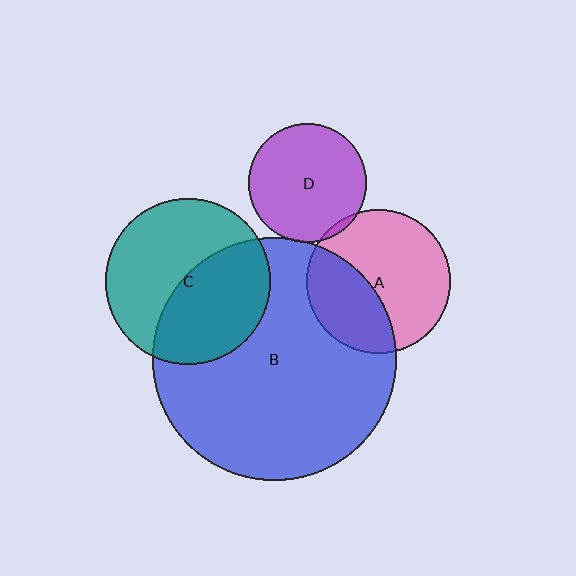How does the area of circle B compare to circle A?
Approximately 2.8 times.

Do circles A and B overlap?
Yes.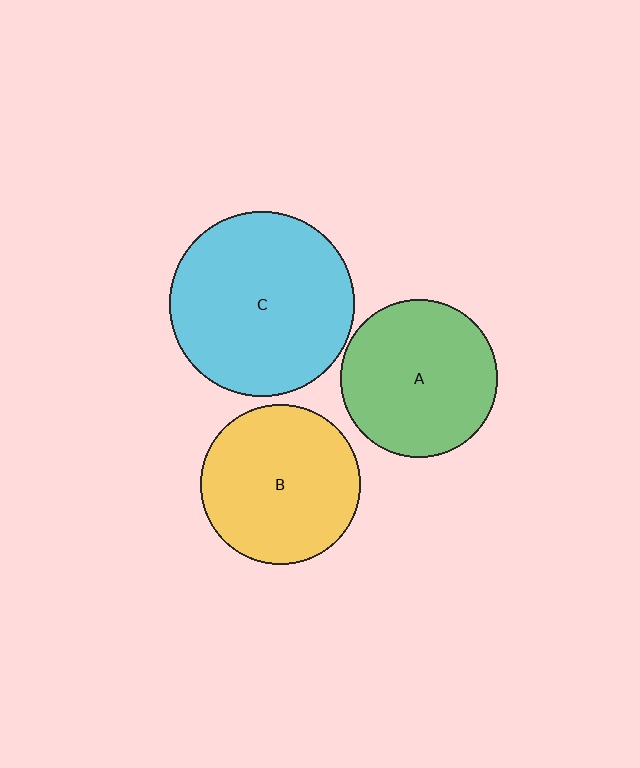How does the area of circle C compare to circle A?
Approximately 1.4 times.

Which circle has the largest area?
Circle C (cyan).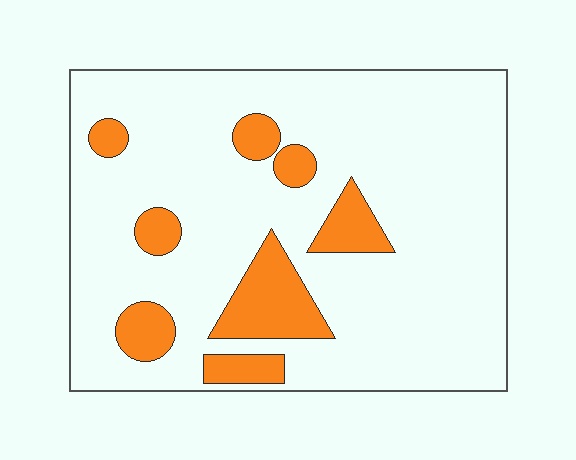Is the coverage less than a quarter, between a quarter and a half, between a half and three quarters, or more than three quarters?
Less than a quarter.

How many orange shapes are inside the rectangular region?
8.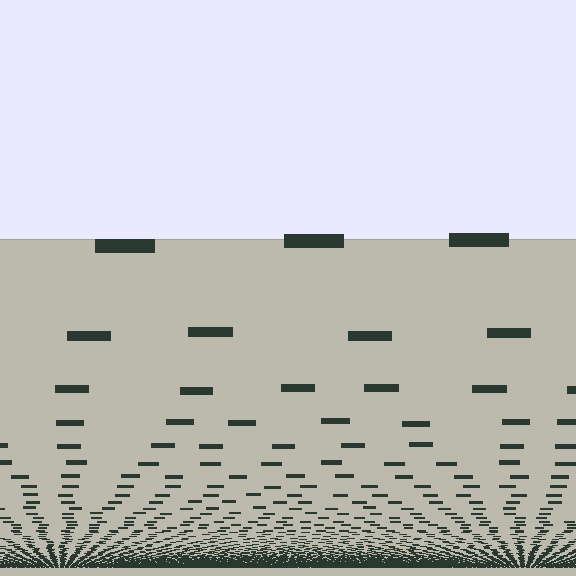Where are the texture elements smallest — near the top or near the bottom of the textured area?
Near the bottom.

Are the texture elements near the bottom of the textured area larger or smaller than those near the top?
Smaller. The gradient is inverted — elements near the bottom are smaller and denser.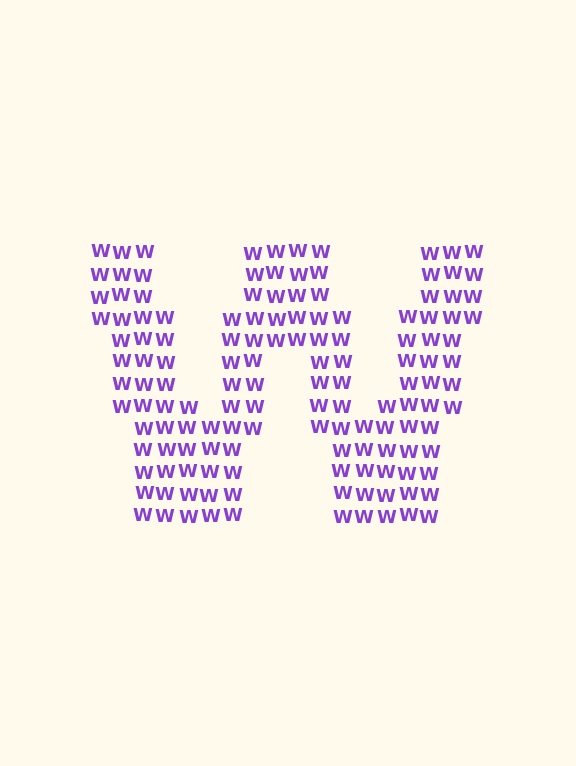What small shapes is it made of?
It is made of small letter W's.